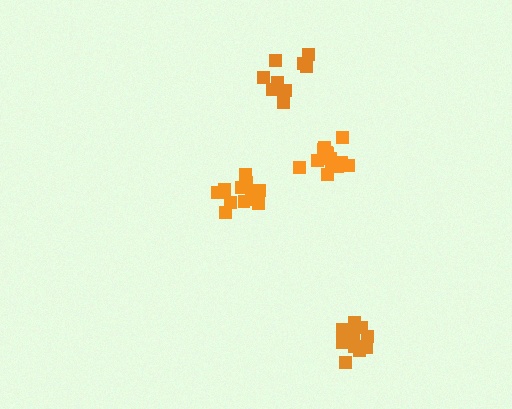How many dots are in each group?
Group 1: 12 dots, Group 2: 13 dots, Group 3: 9 dots, Group 4: 12 dots (46 total).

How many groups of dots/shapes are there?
There are 4 groups.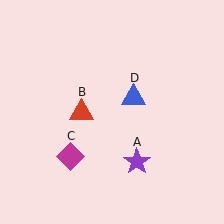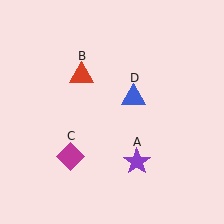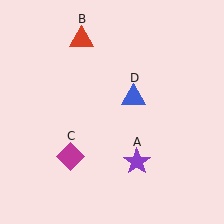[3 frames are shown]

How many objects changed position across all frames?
1 object changed position: red triangle (object B).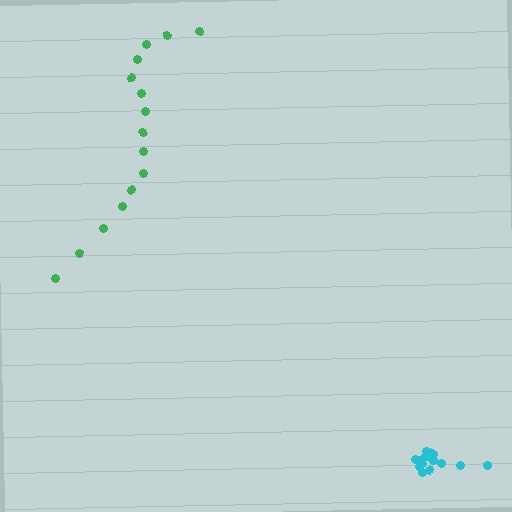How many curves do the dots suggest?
There are 2 distinct paths.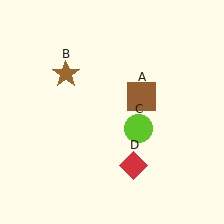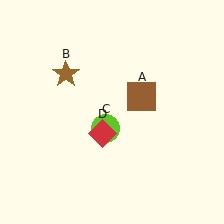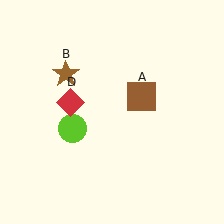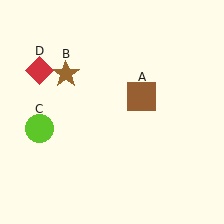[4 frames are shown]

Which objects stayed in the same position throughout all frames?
Brown square (object A) and brown star (object B) remained stationary.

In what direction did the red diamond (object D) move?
The red diamond (object D) moved up and to the left.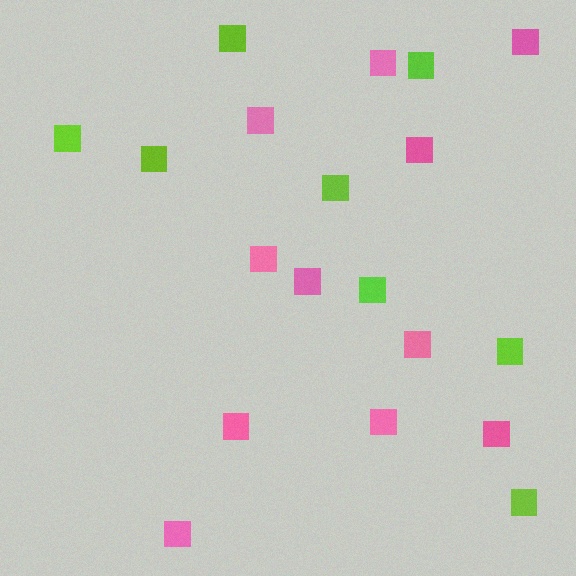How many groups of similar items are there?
There are 2 groups: one group of pink squares (11) and one group of lime squares (8).